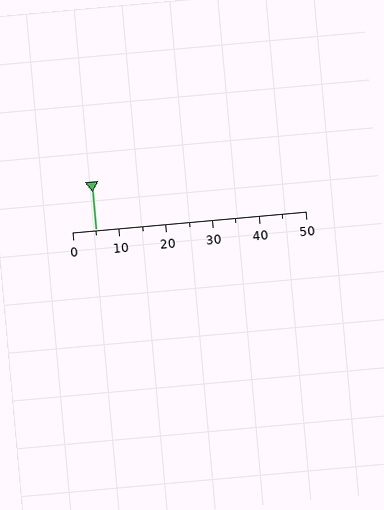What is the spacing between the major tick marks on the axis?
The major ticks are spaced 10 apart.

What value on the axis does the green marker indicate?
The marker indicates approximately 5.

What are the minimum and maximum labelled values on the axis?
The axis runs from 0 to 50.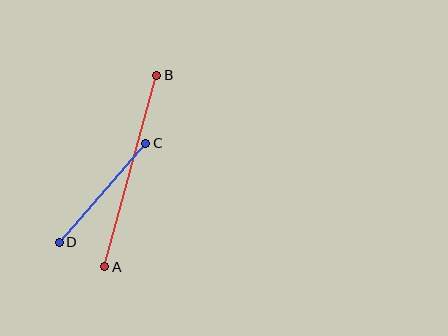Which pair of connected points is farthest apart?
Points A and B are farthest apart.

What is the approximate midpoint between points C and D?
The midpoint is at approximately (103, 193) pixels.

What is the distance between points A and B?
The distance is approximately 198 pixels.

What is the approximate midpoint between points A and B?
The midpoint is at approximately (131, 171) pixels.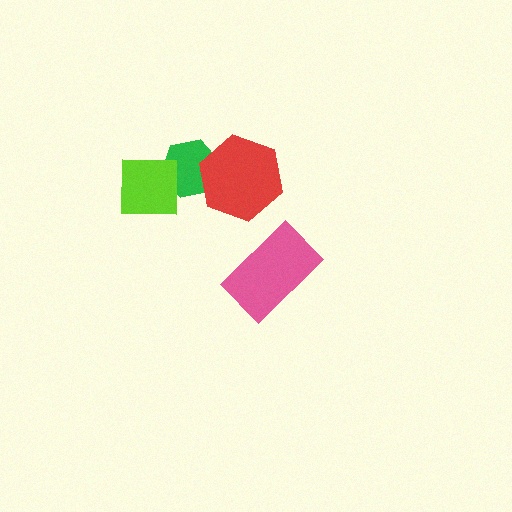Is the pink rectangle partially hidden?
No, no other shape covers it.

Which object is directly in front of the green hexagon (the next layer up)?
The lime square is directly in front of the green hexagon.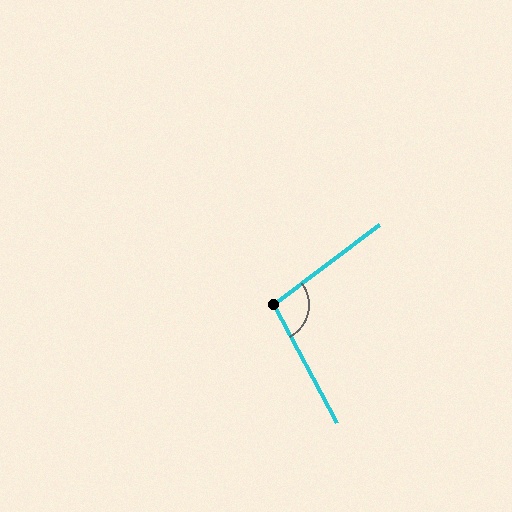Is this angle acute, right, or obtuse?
It is obtuse.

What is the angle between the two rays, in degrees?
Approximately 99 degrees.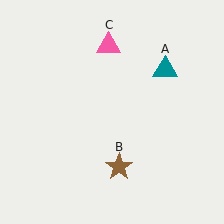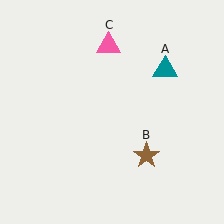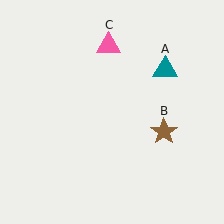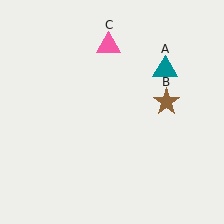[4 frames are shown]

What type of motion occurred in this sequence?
The brown star (object B) rotated counterclockwise around the center of the scene.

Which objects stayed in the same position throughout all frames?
Teal triangle (object A) and pink triangle (object C) remained stationary.